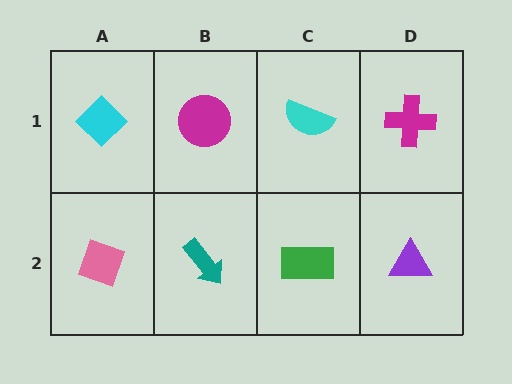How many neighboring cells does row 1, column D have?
2.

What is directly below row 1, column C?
A green rectangle.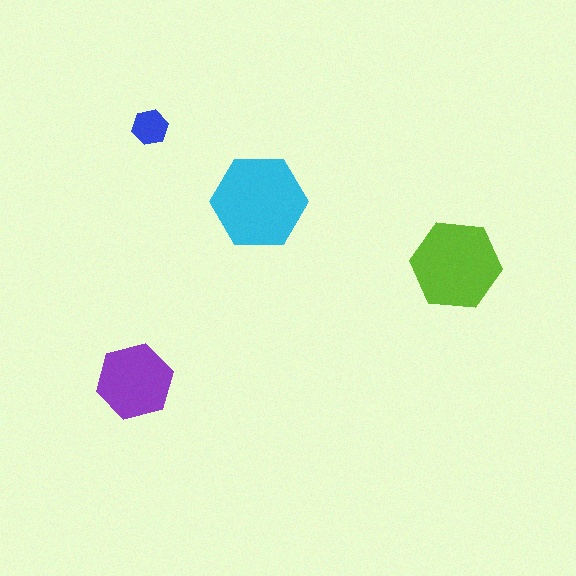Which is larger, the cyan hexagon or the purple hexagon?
The cyan one.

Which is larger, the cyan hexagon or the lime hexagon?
The cyan one.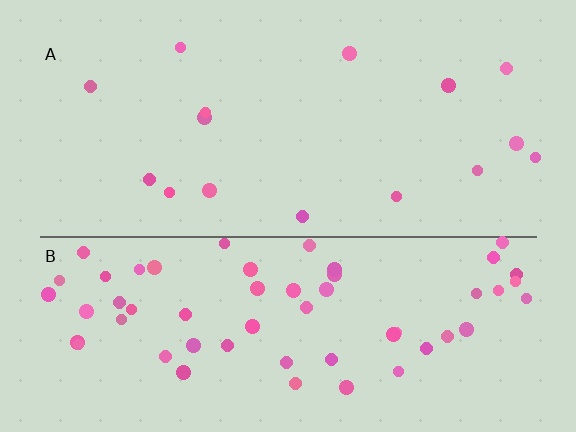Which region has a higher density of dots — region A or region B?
B (the bottom).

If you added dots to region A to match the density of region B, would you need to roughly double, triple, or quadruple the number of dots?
Approximately quadruple.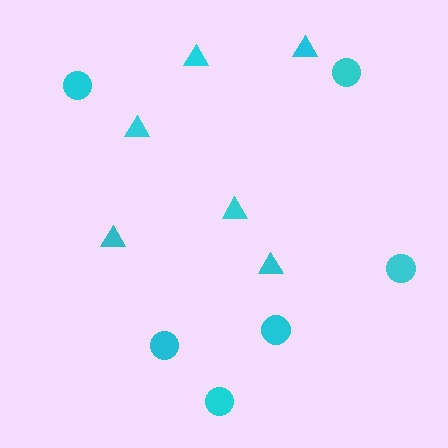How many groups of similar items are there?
There are 2 groups: one group of circles (6) and one group of triangles (6).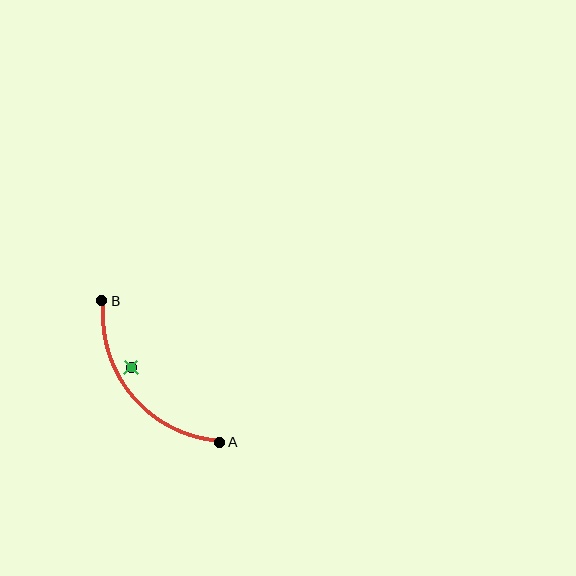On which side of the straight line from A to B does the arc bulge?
The arc bulges below and to the left of the straight line connecting A and B.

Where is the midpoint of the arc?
The arc midpoint is the point on the curve farthest from the straight line joining A and B. It sits below and to the left of that line.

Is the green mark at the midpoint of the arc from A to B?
No — the green mark does not lie on the arc at all. It sits slightly inside the curve.